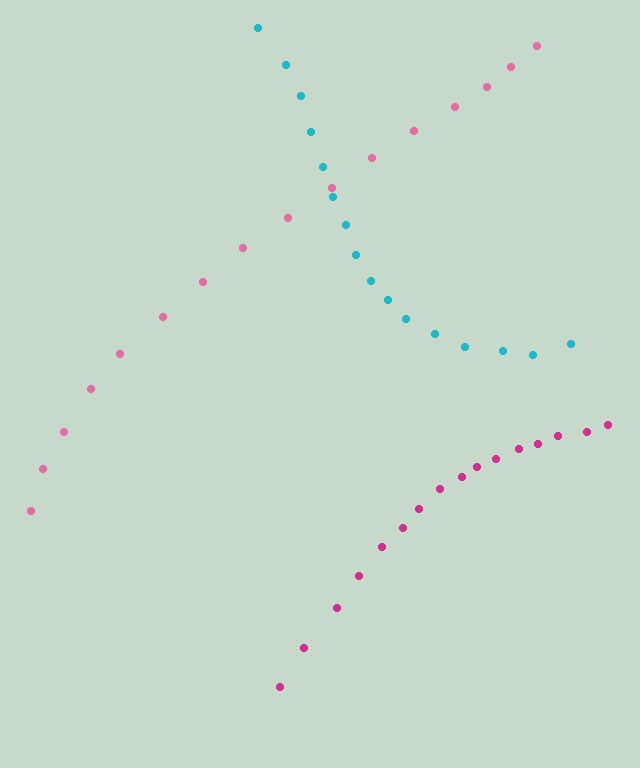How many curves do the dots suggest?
There are 3 distinct paths.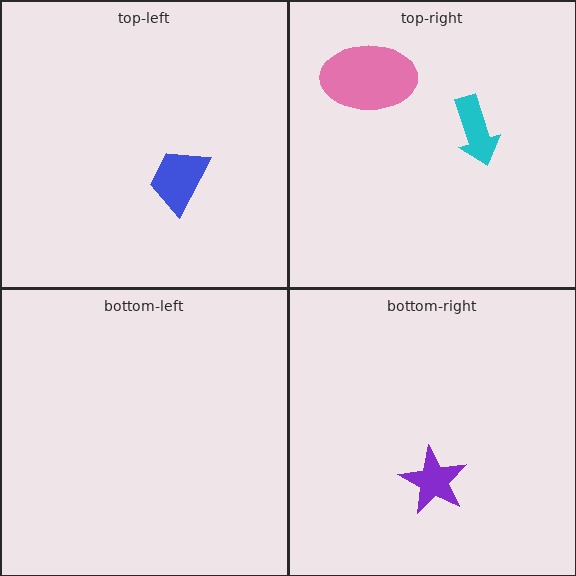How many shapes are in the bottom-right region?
1.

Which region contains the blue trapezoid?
The top-left region.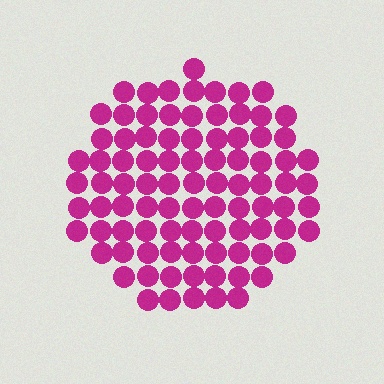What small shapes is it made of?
It is made of small circles.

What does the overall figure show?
The overall figure shows a circle.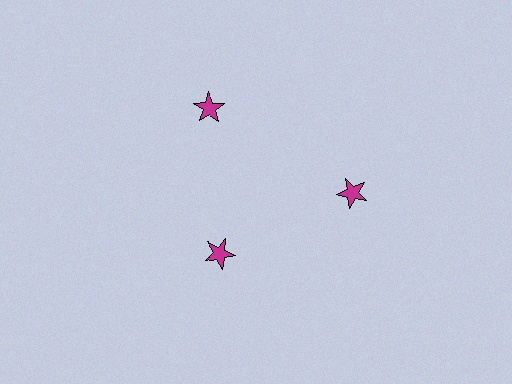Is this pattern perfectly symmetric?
No. The 3 magenta stars are arranged in a ring, but one element near the 7 o'clock position is pulled inward toward the center, breaking the 3-fold rotational symmetry.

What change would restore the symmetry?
The symmetry would be restored by moving it outward, back onto the ring so that all 3 stars sit at equal angles and equal distance from the center.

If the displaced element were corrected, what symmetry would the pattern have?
It would have 3-fold rotational symmetry — the pattern would map onto itself every 120 degrees.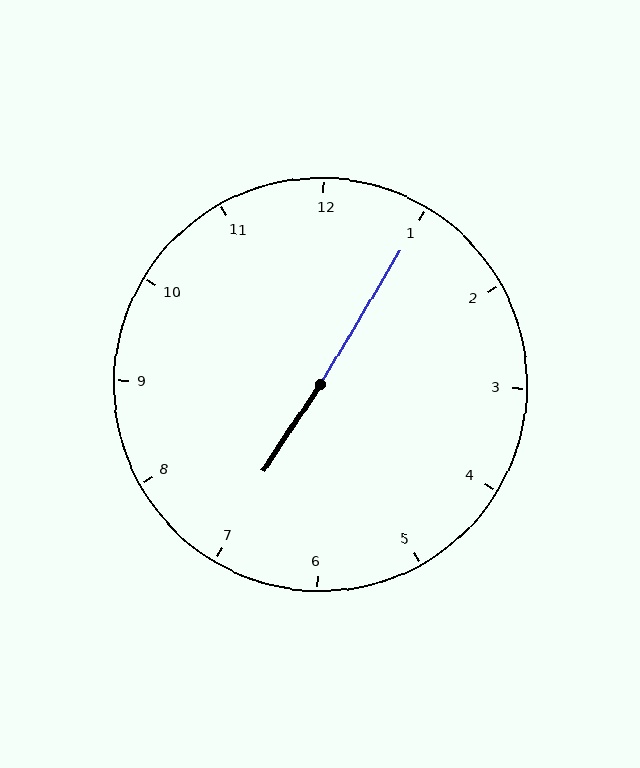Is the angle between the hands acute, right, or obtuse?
It is obtuse.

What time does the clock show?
7:05.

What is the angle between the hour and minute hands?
Approximately 178 degrees.